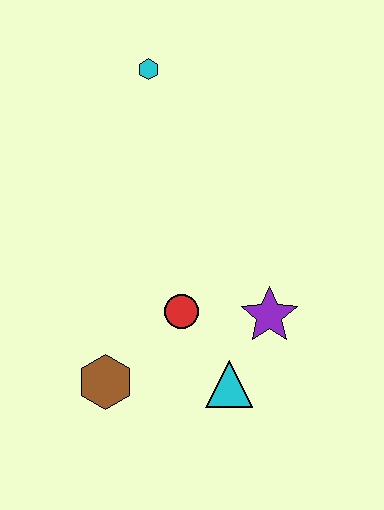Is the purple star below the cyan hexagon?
Yes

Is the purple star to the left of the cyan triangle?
No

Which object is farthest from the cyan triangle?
The cyan hexagon is farthest from the cyan triangle.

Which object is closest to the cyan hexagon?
The red circle is closest to the cyan hexagon.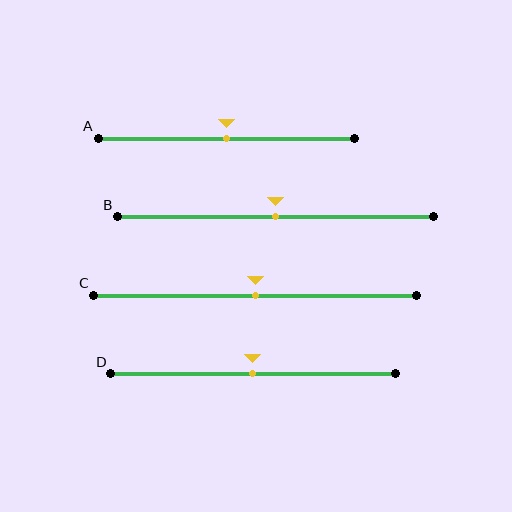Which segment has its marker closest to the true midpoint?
Segment A has its marker closest to the true midpoint.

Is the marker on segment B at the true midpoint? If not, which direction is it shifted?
Yes, the marker on segment B is at the true midpoint.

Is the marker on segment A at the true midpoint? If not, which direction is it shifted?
Yes, the marker on segment A is at the true midpoint.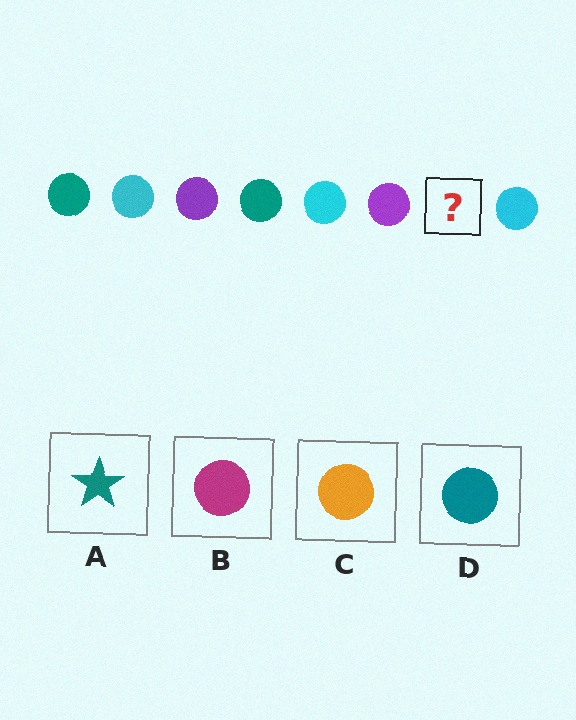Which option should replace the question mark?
Option D.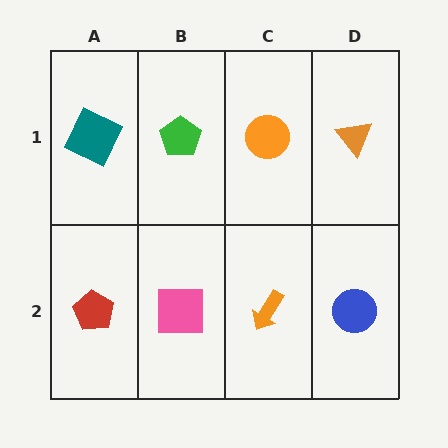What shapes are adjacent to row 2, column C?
An orange circle (row 1, column C), a pink square (row 2, column B), a blue circle (row 2, column D).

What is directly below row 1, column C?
An orange arrow.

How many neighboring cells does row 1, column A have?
2.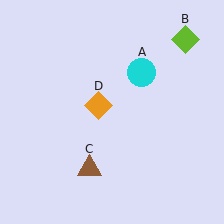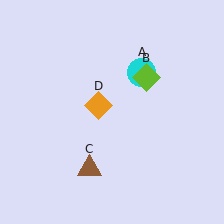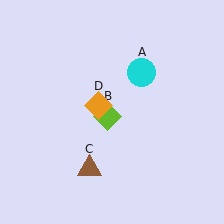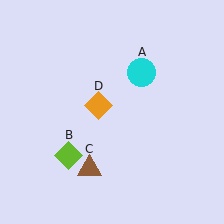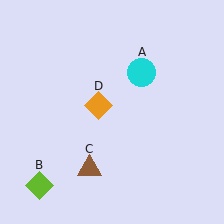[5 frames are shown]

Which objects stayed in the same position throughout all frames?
Cyan circle (object A) and brown triangle (object C) and orange diamond (object D) remained stationary.